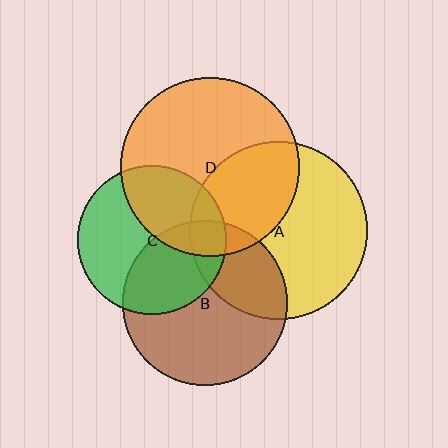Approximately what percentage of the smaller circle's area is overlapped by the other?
Approximately 15%.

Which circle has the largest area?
Circle D (orange).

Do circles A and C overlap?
Yes.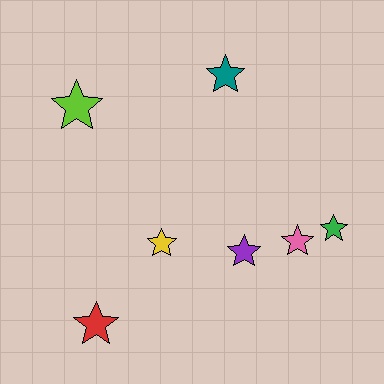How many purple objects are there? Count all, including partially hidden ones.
There is 1 purple object.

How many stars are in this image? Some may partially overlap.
There are 7 stars.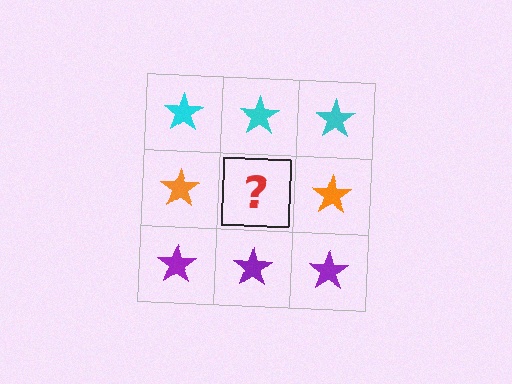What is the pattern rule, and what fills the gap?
The rule is that each row has a consistent color. The gap should be filled with an orange star.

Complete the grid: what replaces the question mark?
The question mark should be replaced with an orange star.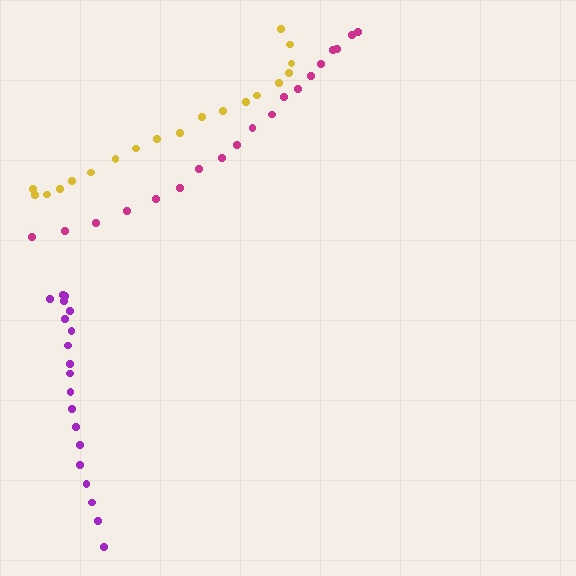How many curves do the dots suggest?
There are 3 distinct paths.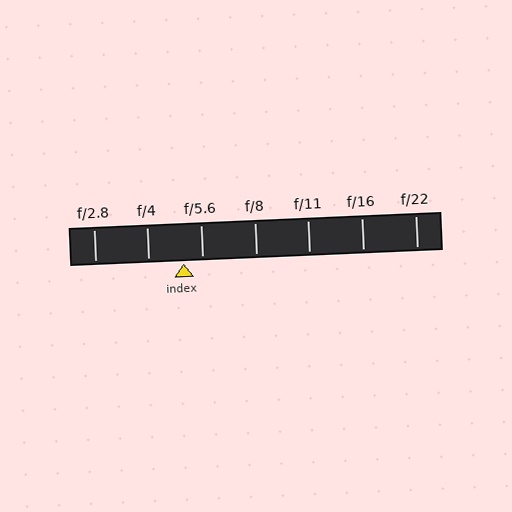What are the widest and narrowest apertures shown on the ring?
The widest aperture shown is f/2.8 and the narrowest is f/22.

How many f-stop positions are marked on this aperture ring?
There are 7 f-stop positions marked.